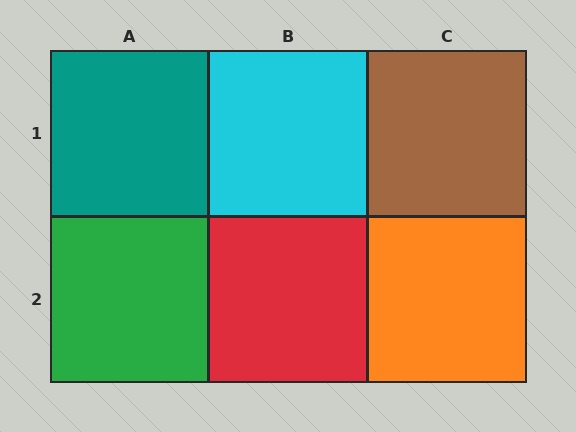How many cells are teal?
1 cell is teal.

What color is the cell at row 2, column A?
Green.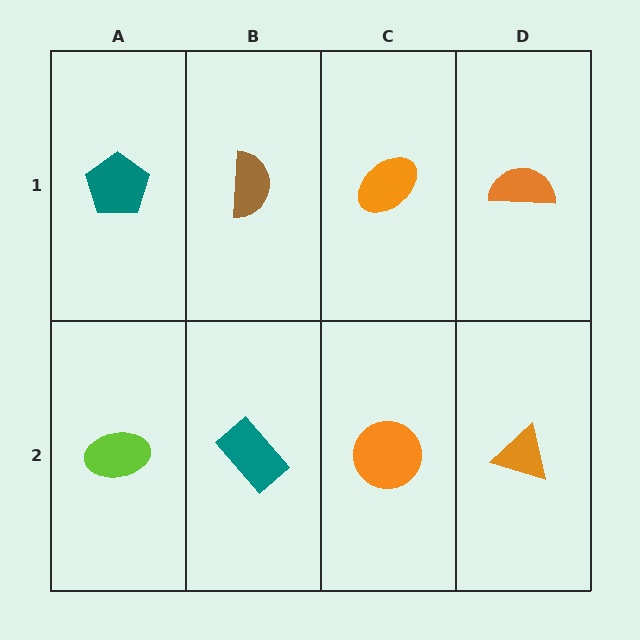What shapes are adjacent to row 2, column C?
An orange ellipse (row 1, column C), a teal rectangle (row 2, column B), an orange triangle (row 2, column D).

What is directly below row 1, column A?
A lime ellipse.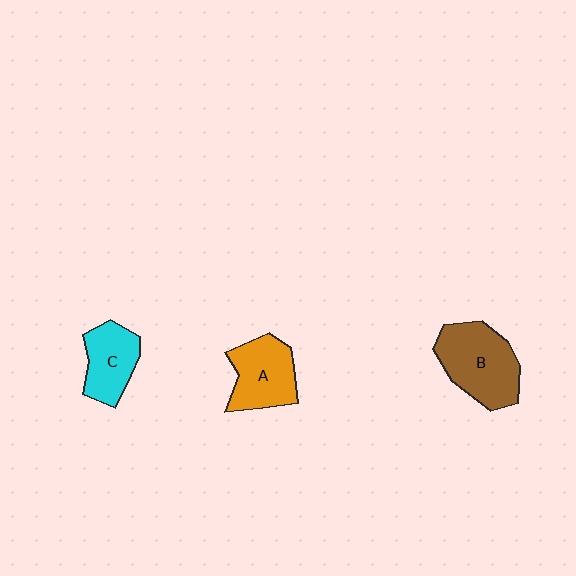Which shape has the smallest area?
Shape C (cyan).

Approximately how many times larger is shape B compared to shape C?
Approximately 1.5 times.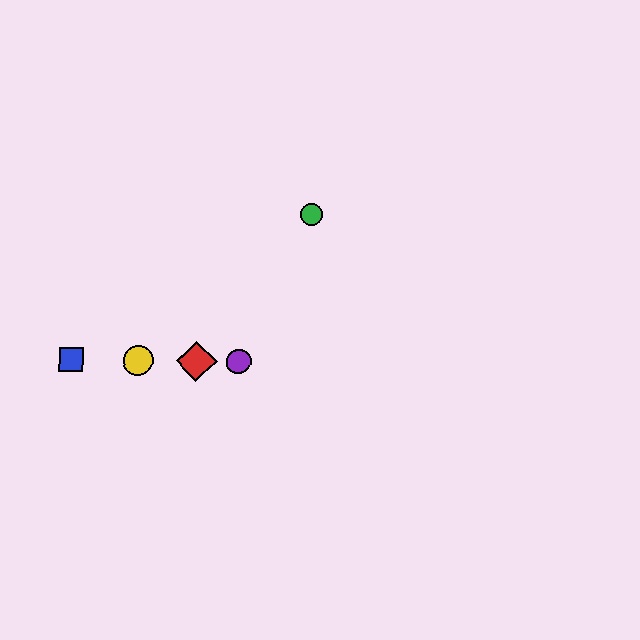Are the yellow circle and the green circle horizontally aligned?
No, the yellow circle is at y≈360 and the green circle is at y≈214.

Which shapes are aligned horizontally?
The red diamond, the blue square, the yellow circle, the purple circle are aligned horizontally.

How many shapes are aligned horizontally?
4 shapes (the red diamond, the blue square, the yellow circle, the purple circle) are aligned horizontally.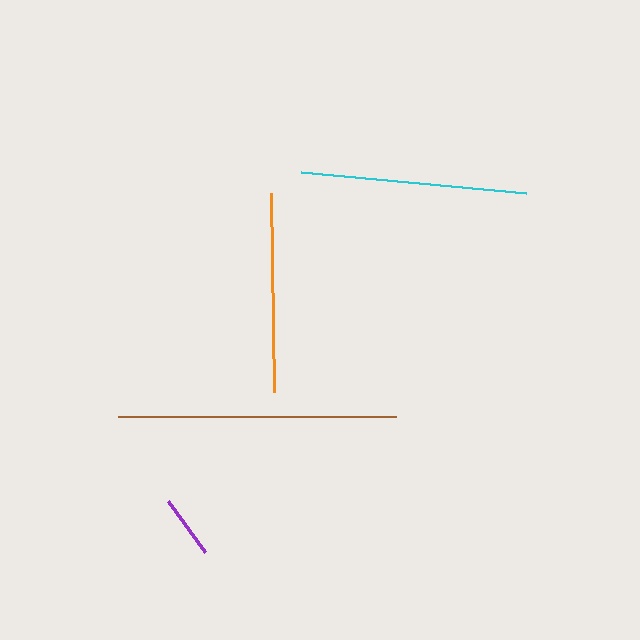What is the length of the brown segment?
The brown segment is approximately 278 pixels long.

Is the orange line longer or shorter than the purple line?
The orange line is longer than the purple line.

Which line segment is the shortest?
The purple line is the shortest at approximately 63 pixels.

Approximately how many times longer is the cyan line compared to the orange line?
The cyan line is approximately 1.1 times the length of the orange line.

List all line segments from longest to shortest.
From longest to shortest: brown, cyan, orange, purple.